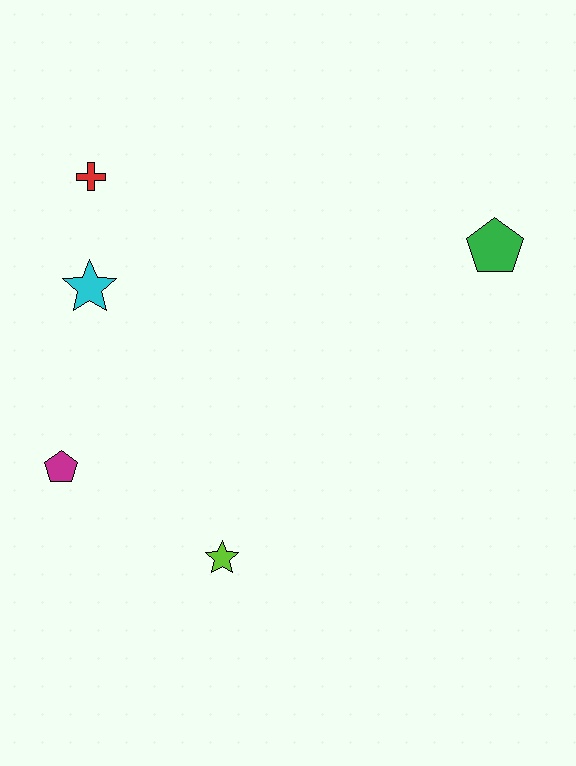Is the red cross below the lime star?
No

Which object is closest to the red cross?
The cyan star is closest to the red cross.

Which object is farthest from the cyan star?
The green pentagon is farthest from the cyan star.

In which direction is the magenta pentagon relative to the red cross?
The magenta pentagon is below the red cross.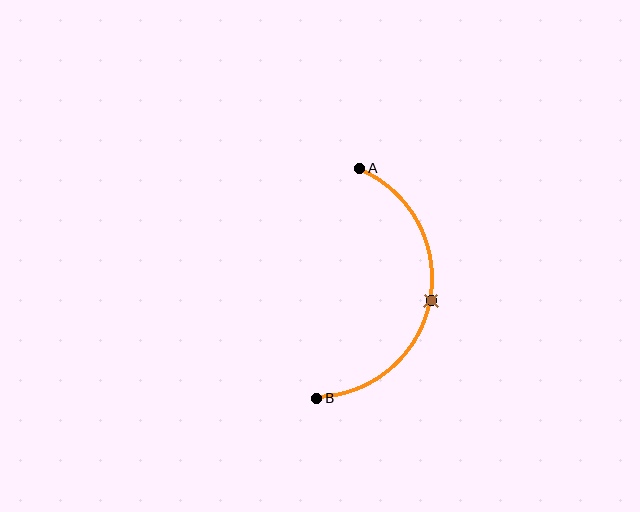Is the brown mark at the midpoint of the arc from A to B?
Yes. The brown mark lies on the arc at equal arc-length from both A and B — it is the arc midpoint.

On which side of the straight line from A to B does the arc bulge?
The arc bulges to the right of the straight line connecting A and B.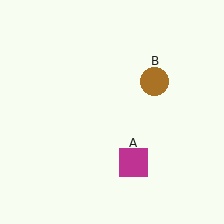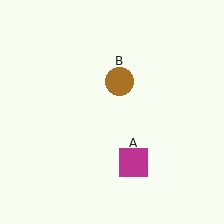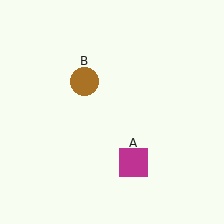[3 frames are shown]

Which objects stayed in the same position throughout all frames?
Magenta square (object A) remained stationary.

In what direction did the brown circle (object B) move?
The brown circle (object B) moved left.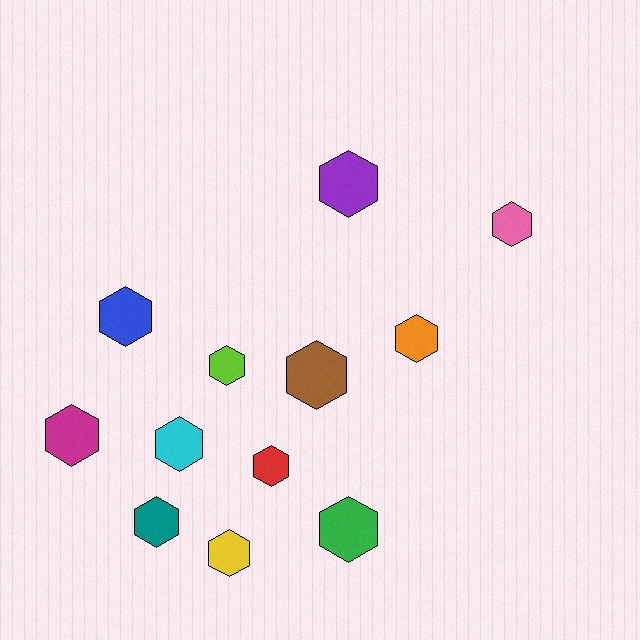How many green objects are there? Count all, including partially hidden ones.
There is 1 green object.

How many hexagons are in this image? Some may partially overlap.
There are 12 hexagons.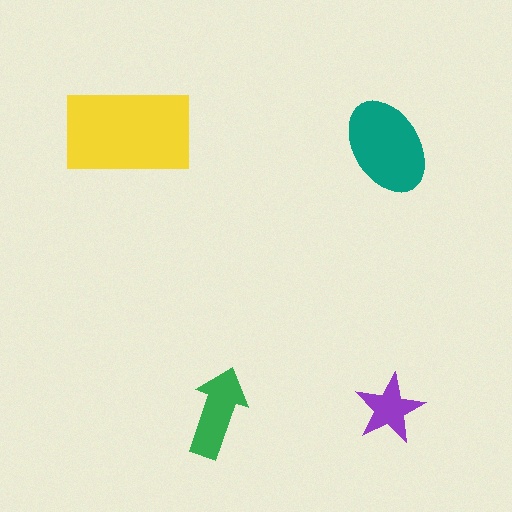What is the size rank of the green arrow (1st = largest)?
3rd.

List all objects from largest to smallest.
The yellow rectangle, the teal ellipse, the green arrow, the purple star.